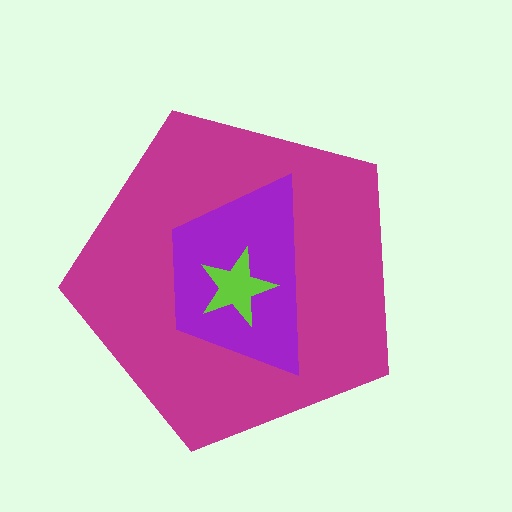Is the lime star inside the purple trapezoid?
Yes.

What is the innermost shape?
The lime star.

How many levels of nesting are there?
3.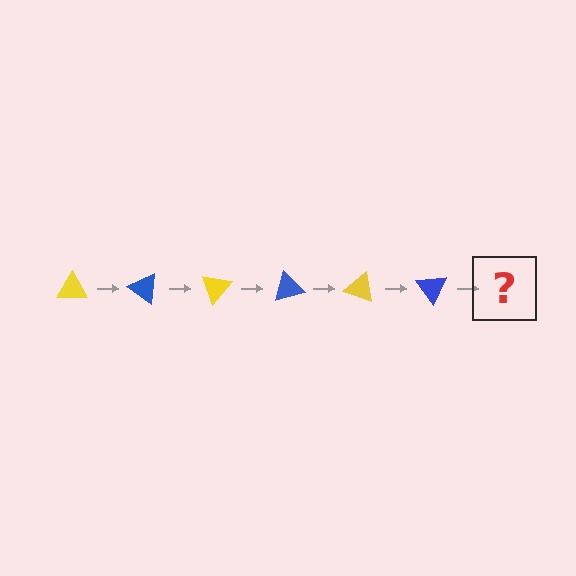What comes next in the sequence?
The next element should be a yellow triangle, rotated 210 degrees from the start.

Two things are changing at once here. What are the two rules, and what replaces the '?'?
The two rules are that it rotates 35 degrees each step and the color cycles through yellow and blue. The '?' should be a yellow triangle, rotated 210 degrees from the start.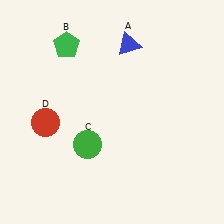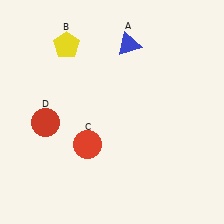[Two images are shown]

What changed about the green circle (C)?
In Image 1, C is green. In Image 2, it changed to red.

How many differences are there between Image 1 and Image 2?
There are 2 differences between the two images.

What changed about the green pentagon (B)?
In Image 1, B is green. In Image 2, it changed to yellow.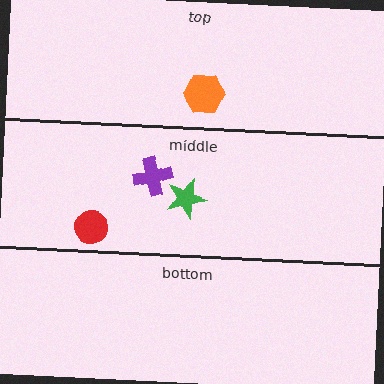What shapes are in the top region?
The orange hexagon.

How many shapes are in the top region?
1.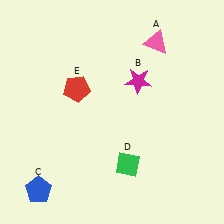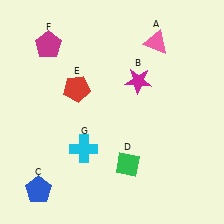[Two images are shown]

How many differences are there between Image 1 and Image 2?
There are 2 differences between the two images.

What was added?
A magenta pentagon (F), a cyan cross (G) were added in Image 2.